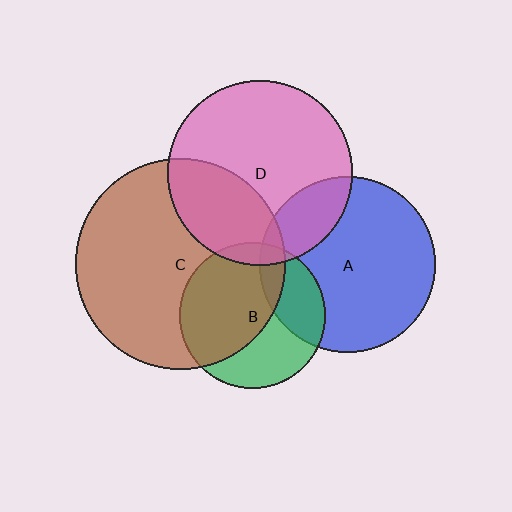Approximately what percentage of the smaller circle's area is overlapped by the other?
Approximately 25%.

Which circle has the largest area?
Circle C (brown).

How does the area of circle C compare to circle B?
Approximately 2.1 times.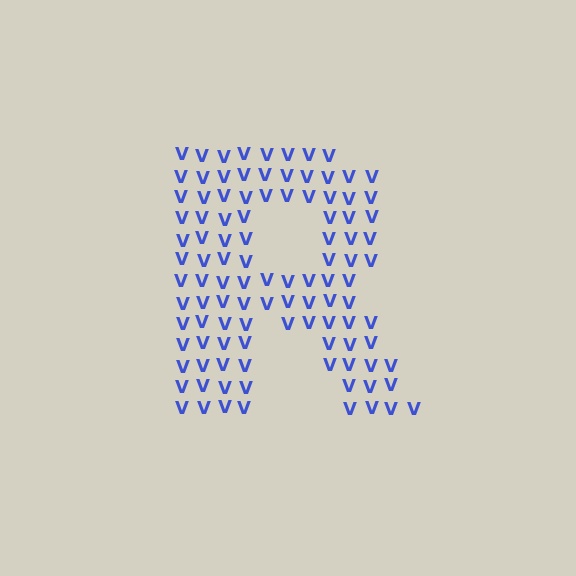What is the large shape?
The large shape is the letter R.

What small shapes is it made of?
It is made of small letter V's.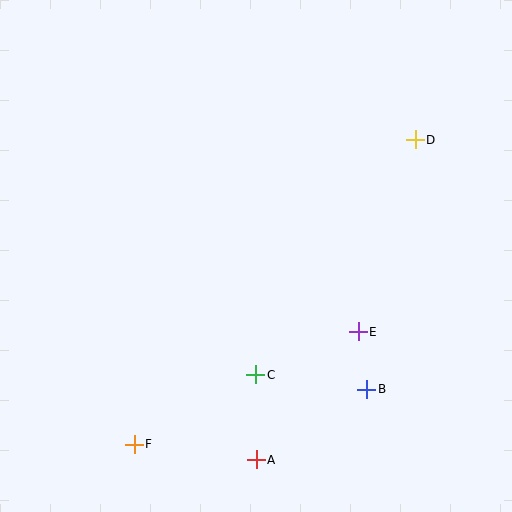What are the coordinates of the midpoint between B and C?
The midpoint between B and C is at (311, 382).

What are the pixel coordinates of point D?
Point D is at (415, 140).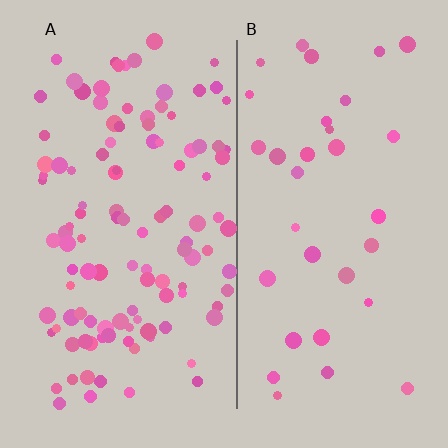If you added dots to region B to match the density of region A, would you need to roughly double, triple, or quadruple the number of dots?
Approximately triple.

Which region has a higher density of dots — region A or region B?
A (the left).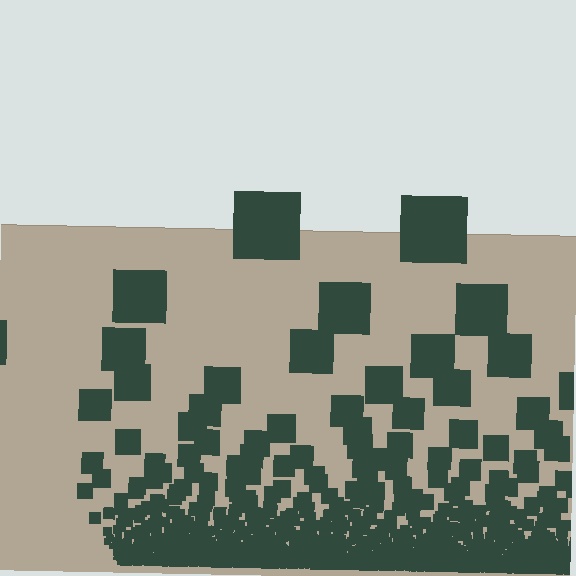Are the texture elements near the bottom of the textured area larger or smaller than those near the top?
Smaller. The gradient is inverted — elements near the bottom are smaller and denser.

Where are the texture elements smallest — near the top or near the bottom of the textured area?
Near the bottom.